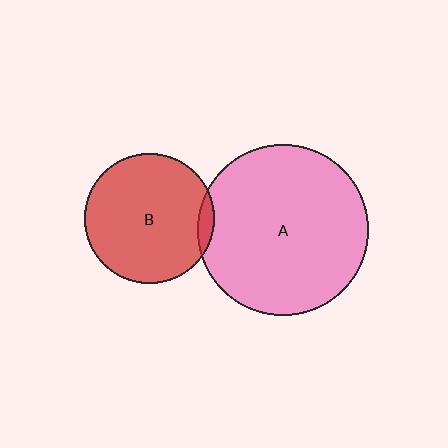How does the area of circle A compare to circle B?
Approximately 1.7 times.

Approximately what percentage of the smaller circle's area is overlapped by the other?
Approximately 5%.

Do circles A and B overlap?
Yes.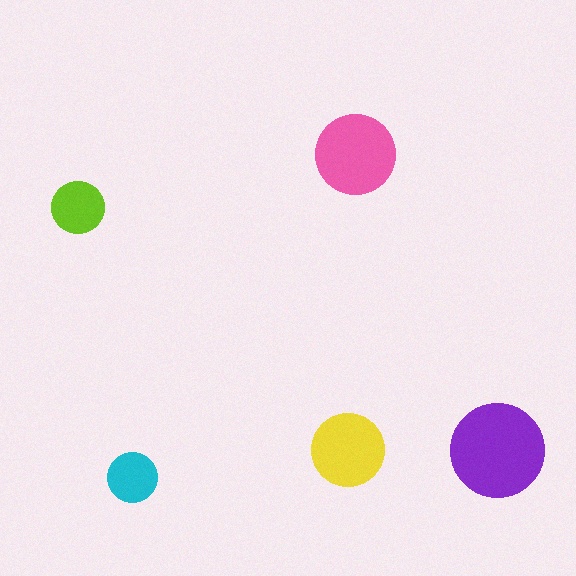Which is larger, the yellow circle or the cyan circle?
The yellow one.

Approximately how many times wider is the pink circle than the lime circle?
About 1.5 times wider.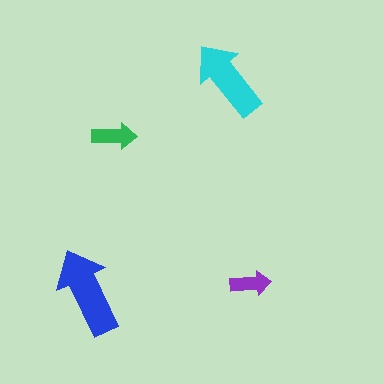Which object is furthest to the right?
The purple arrow is rightmost.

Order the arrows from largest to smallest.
the blue one, the cyan one, the green one, the purple one.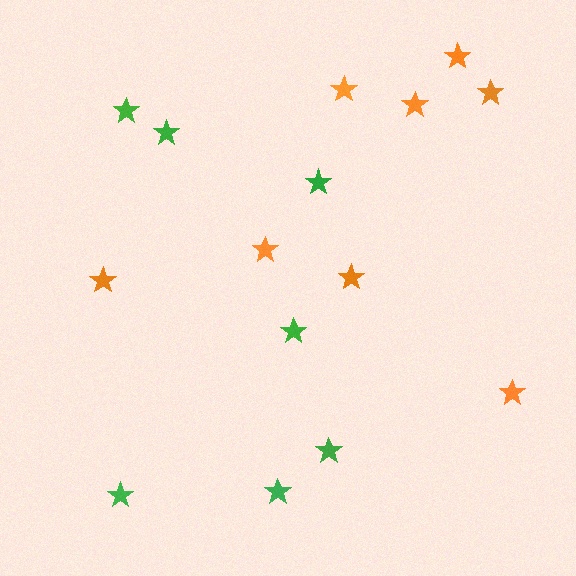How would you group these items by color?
There are 2 groups: one group of green stars (7) and one group of orange stars (8).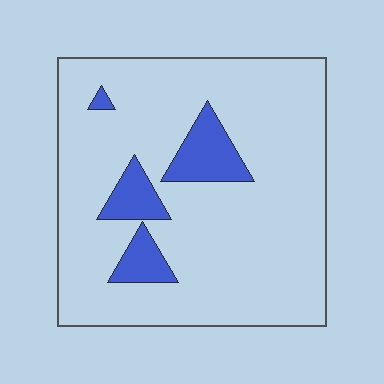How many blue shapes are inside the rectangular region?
4.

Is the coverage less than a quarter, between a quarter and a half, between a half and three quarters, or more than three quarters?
Less than a quarter.